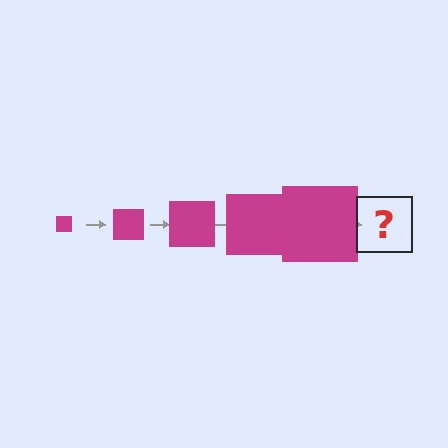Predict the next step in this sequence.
The next step is a magenta square, larger than the previous one.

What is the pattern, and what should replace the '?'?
The pattern is that the square gets progressively larger each step. The '?' should be a magenta square, larger than the previous one.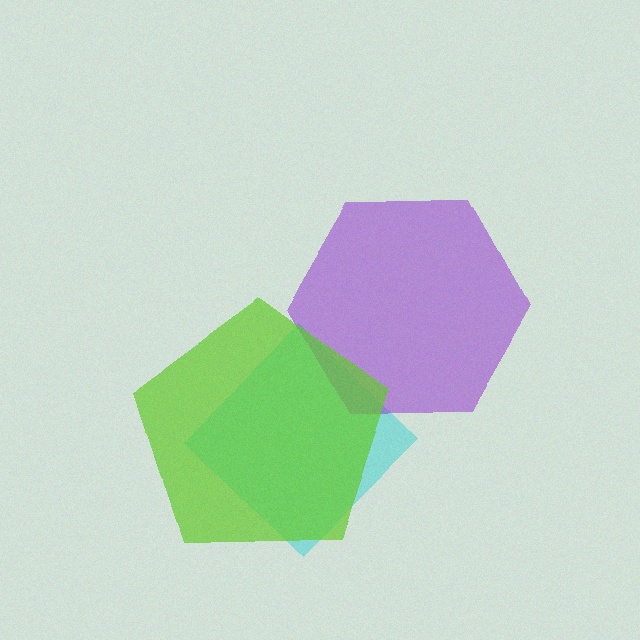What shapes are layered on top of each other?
The layered shapes are: a cyan diamond, a purple hexagon, a lime pentagon.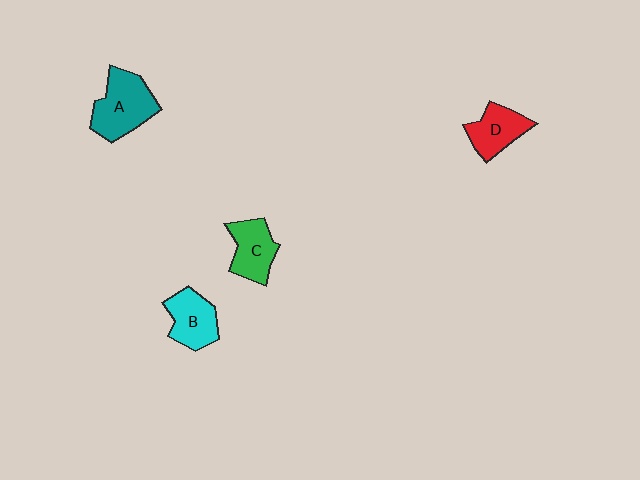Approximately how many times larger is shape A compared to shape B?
Approximately 1.4 times.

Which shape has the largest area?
Shape A (teal).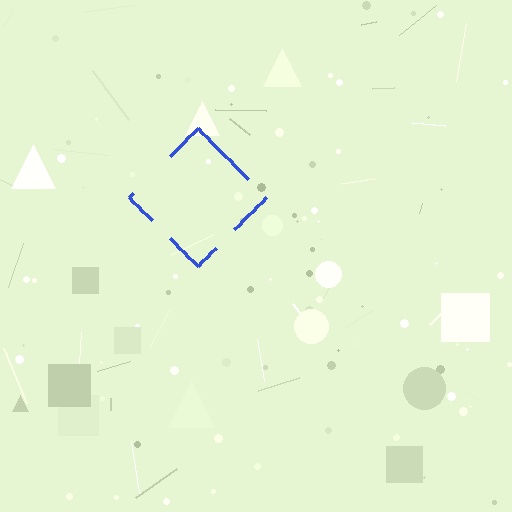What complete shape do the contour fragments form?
The contour fragments form a diamond.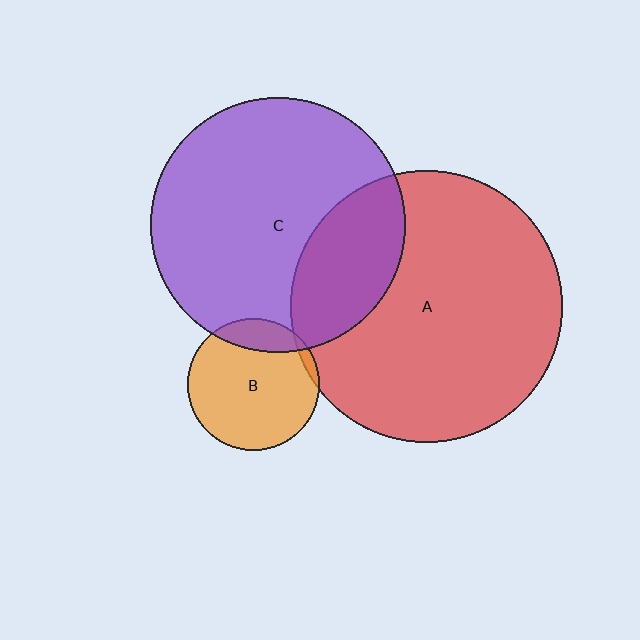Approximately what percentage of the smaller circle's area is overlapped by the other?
Approximately 5%.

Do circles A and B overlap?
Yes.